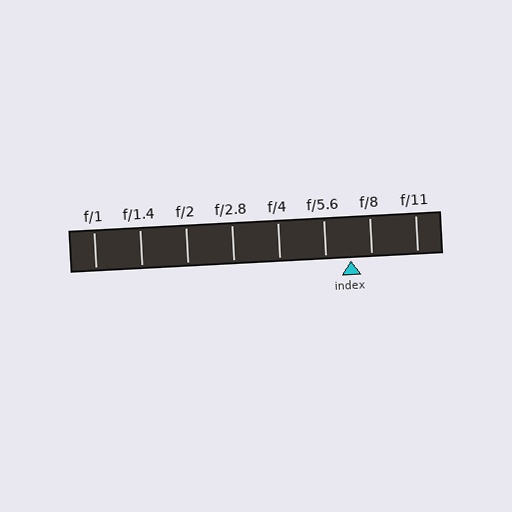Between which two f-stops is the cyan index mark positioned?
The index mark is between f/5.6 and f/8.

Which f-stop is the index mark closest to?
The index mark is closest to f/8.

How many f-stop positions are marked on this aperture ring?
There are 8 f-stop positions marked.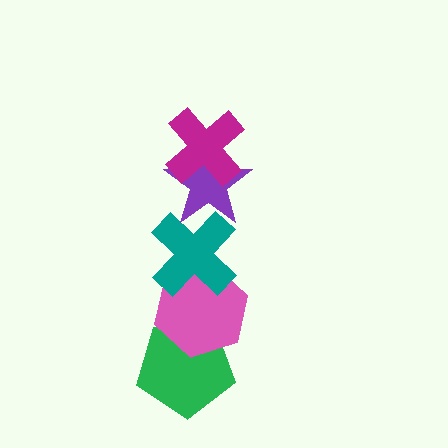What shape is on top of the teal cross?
The purple star is on top of the teal cross.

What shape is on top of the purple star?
The magenta cross is on top of the purple star.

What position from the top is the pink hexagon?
The pink hexagon is 4th from the top.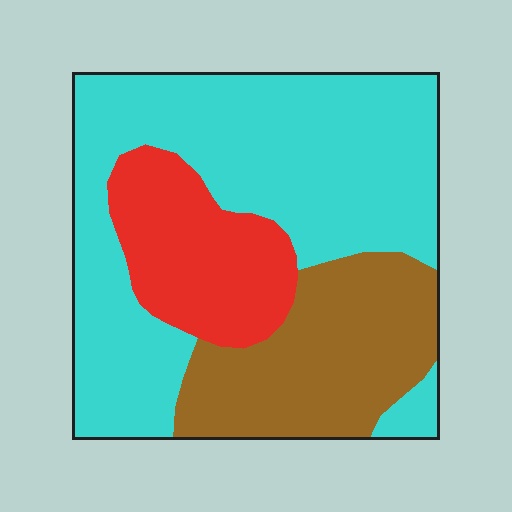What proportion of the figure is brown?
Brown takes up between a quarter and a half of the figure.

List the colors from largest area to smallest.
From largest to smallest: cyan, brown, red.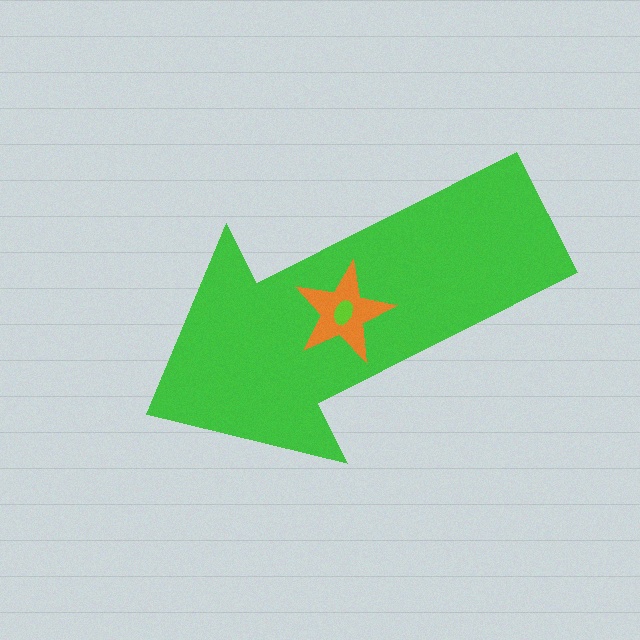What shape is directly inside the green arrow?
The orange star.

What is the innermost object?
The lime ellipse.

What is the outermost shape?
The green arrow.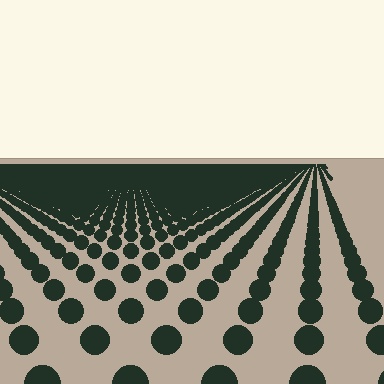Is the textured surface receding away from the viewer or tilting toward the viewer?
The surface is receding away from the viewer. Texture elements get smaller and denser toward the top.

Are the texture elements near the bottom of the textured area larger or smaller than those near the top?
Larger. Near the bottom, elements are closer to the viewer and appear at a bigger on-screen size.